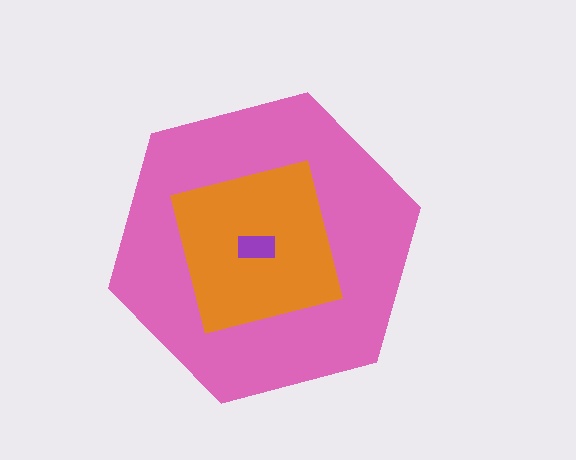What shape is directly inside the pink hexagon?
The orange square.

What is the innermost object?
The purple rectangle.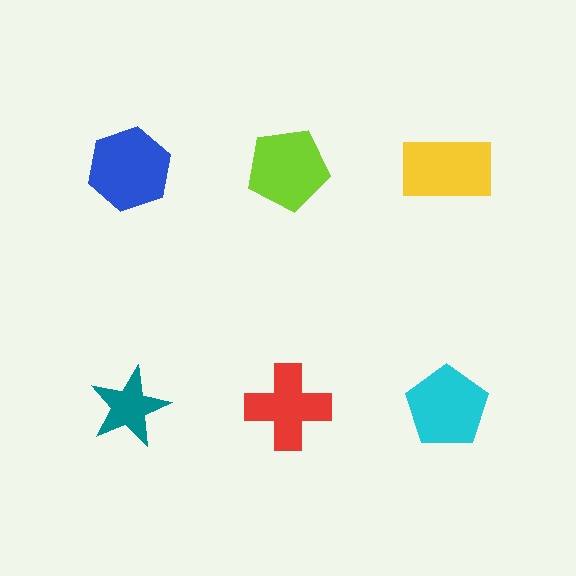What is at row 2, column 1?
A teal star.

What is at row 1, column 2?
A lime pentagon.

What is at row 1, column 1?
A blue hexagon.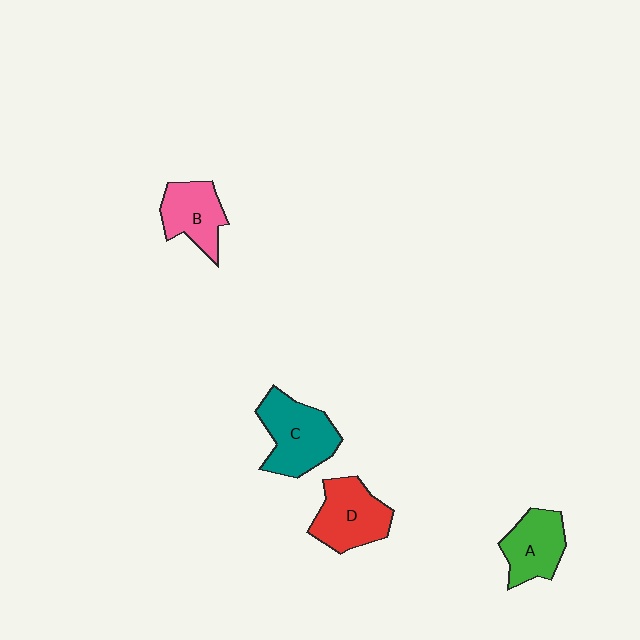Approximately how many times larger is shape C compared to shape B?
Approximately 1.3 times.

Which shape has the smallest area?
Shape B (pink).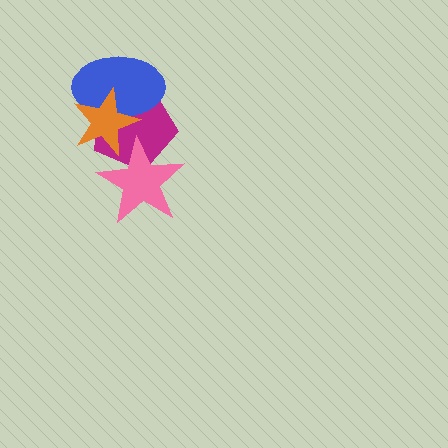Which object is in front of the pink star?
The orange star is in front of the pink star.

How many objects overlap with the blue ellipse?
2 objects overlap with the blue ellipse.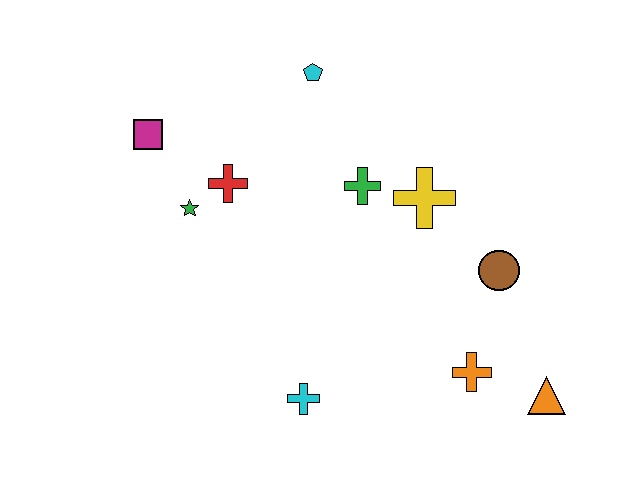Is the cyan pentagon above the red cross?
Yes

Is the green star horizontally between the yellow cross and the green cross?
No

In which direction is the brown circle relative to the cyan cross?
The brown circle is to the right of the cyan cross.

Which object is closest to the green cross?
The yellow cross is closest to the green cross.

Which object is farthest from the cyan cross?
The cyan pentagon is farthest from the cyan cross.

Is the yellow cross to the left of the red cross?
No